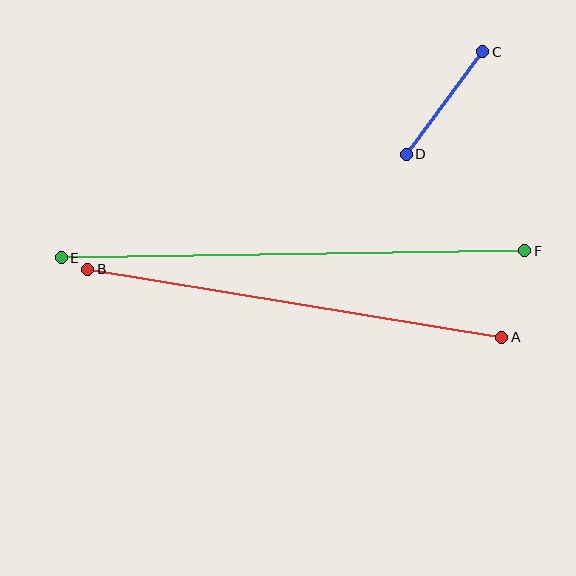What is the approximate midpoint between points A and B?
The midpoint is at approximately (295, 303) pixels.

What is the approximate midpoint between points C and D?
The midpoint is at approximately (444, 103) pixels.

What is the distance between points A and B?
The distance is approximately 420 pixels.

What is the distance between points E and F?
The distance is approximately 464 pixels.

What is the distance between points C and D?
The distance is approximately 128 pixels.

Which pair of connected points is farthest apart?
Points E and F are farthest apart.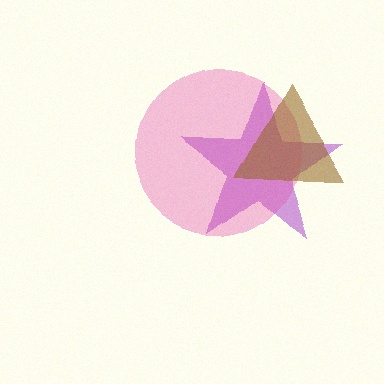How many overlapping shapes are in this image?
There are 3 overlapping shapes in the image.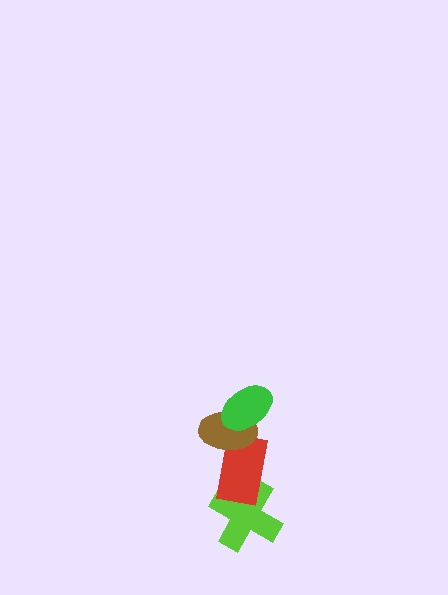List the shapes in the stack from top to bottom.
From top to bottom: the green ellipse, the brown ellipse, the red rectangle, the lime cross.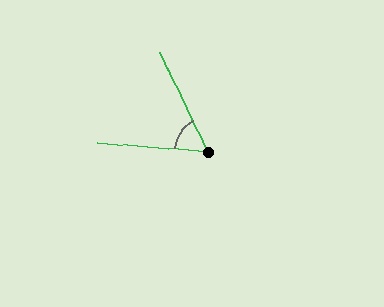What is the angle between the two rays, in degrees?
Approximately 60 degrees.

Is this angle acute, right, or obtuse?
It is acute.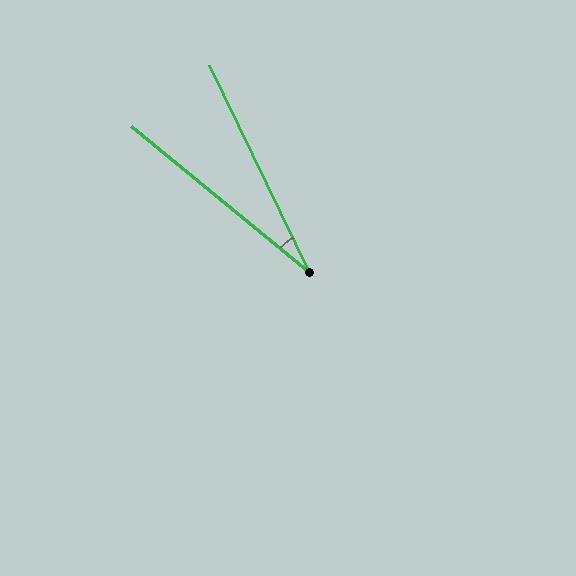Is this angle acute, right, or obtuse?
It is acute.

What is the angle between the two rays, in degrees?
Approximately 25 degrees.